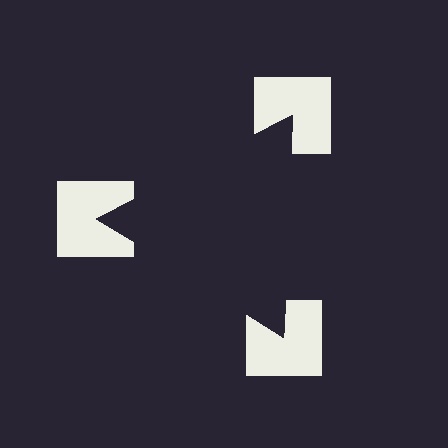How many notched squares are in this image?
There are 3 — one at each vertex of the illusory triangle.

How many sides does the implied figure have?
3 sides.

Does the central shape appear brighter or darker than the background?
It typically appears slightly darker than the background, even though no actual brightness change is drawn.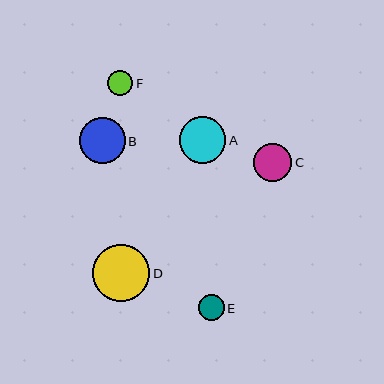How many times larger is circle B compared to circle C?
Circle B is approximately 1.2 times the size of circle C.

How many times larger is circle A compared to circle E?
Circle A is approximately 1.8 times the size of circle E.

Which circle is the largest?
Circle D is the largest with a size of approximately 57 pixels.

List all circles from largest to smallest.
From largest to smallest: D, A, B, C, E, F.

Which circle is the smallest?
Circle F is the smallest with a size of approximately 25 pixels.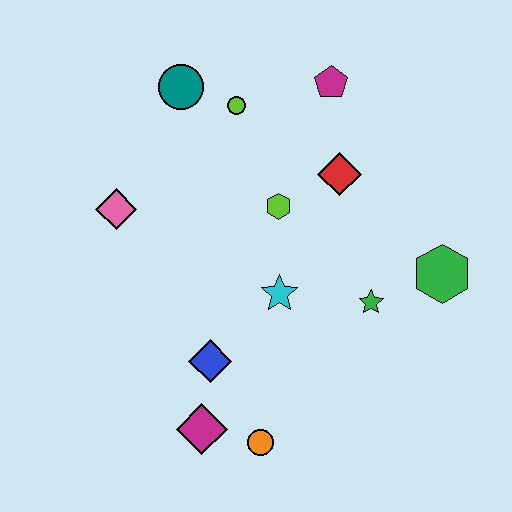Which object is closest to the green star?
The green hexagon is closest to the green star.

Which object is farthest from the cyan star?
The teal circle is farthest from the cyan star.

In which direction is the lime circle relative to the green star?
The lime circle is above the green star.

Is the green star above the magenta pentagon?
No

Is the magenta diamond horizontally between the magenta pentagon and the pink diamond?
Yes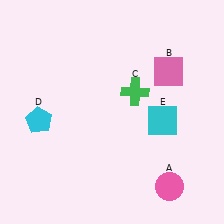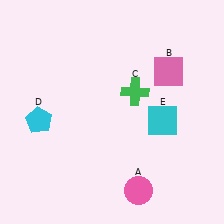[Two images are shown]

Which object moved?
The pink circle (A) moved left.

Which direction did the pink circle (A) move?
The pink circle (A) moved left.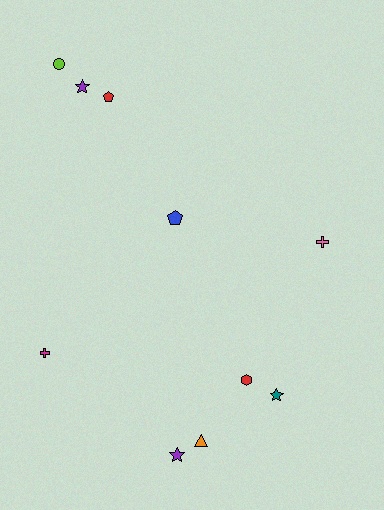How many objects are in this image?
There are 10 objects.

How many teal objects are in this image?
There is 1 teal object.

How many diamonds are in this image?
There are no diamonds.